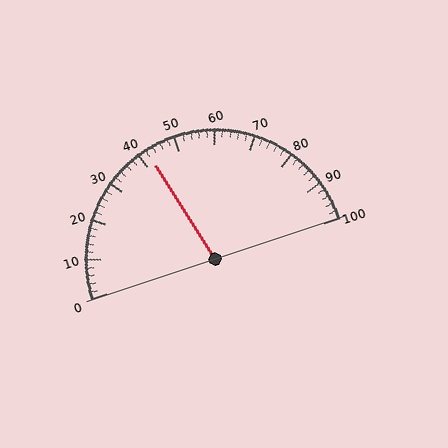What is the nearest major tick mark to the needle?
The nearest major tick mark is 40.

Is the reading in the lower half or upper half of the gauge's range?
The reading is in the lower half of the range (0 to 100).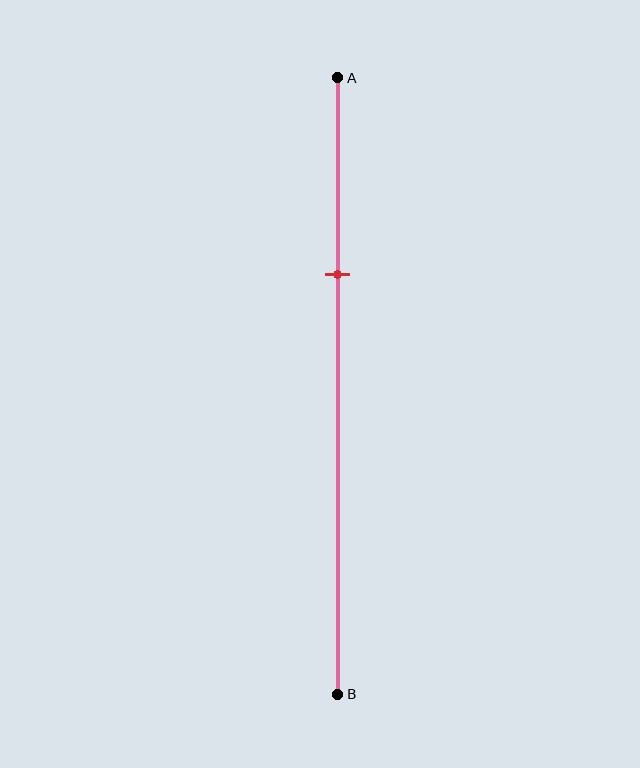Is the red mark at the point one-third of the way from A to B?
Yes, the mark is approximately at the one-third point.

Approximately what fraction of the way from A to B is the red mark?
The red mark is approximately 30% of the way from A to B.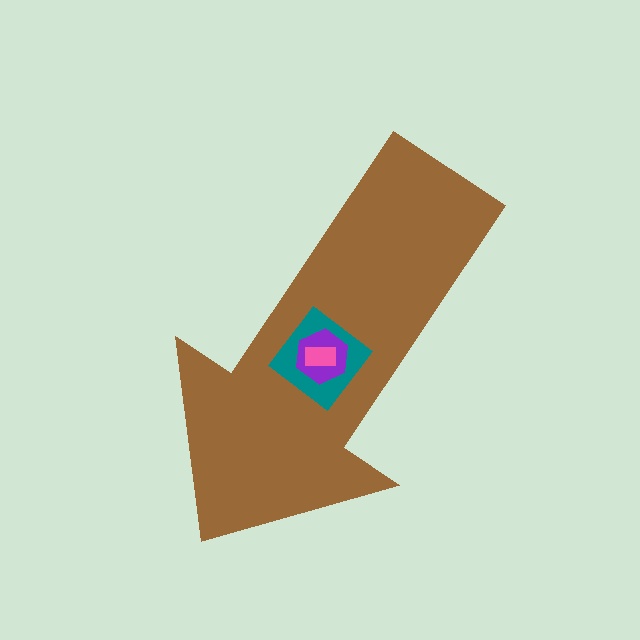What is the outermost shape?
The brown arrow.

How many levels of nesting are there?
4.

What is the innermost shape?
The pink rectangle.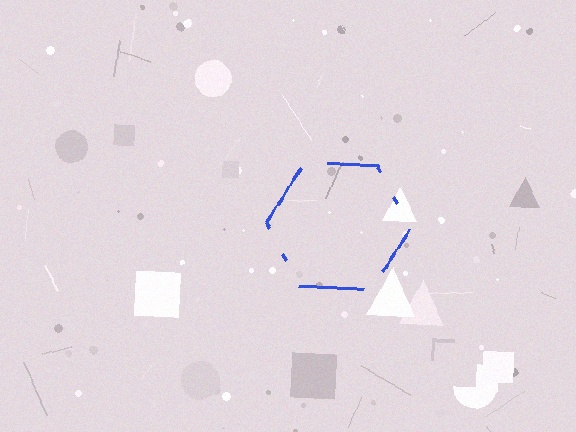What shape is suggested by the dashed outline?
The dashed outline suggests a hexagon.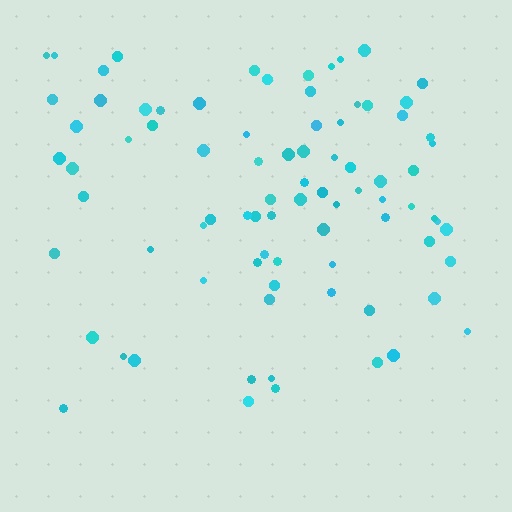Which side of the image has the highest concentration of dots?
The top.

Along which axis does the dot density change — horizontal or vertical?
Vertical.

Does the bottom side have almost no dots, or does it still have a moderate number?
Still a moderate number, just noticeably fewer than the top.